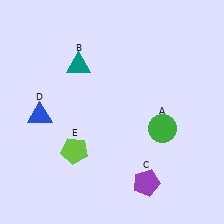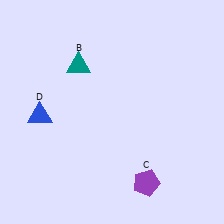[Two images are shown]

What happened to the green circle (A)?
The green circle (A) was removed in Image 2. It was in the bottom-right area of Image 1.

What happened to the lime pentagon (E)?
The lime pentagon (E) was removed in Image 2. It was in the bottom-left area of Image 1.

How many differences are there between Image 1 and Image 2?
There are 2 differences between the two images.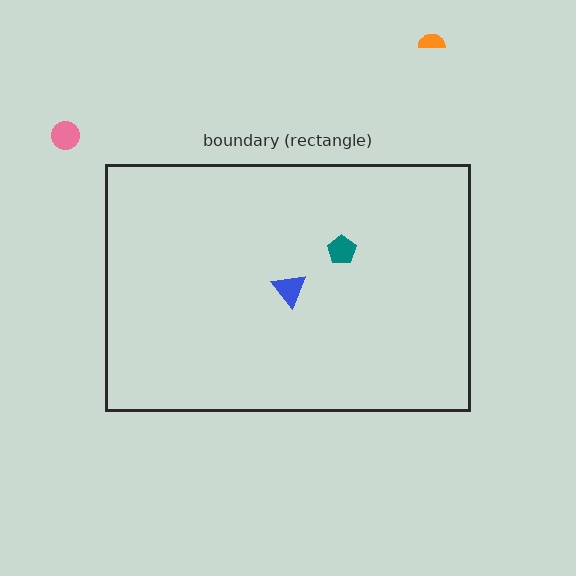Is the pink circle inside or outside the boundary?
Outside.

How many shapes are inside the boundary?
2 inside, 2 outside.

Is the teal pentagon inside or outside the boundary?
Inside.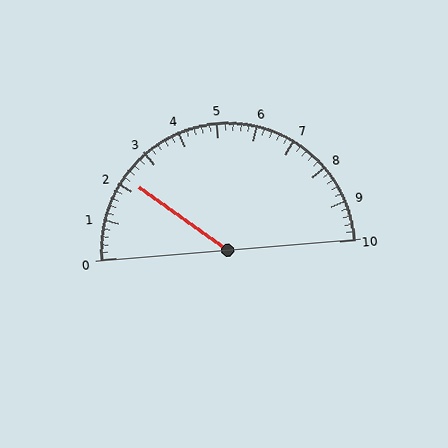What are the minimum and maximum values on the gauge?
The gauge ranges from 0 to 10.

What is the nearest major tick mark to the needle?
The nearest major tick mark is 2.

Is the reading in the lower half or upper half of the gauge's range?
The reading is in the lower half of the range (0 to 10).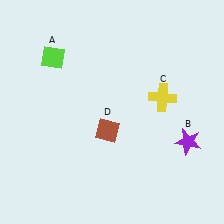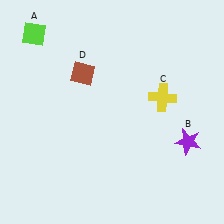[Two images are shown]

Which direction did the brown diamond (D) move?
The brown diamond (D) moved up.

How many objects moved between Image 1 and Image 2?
2 objects moved between the two images.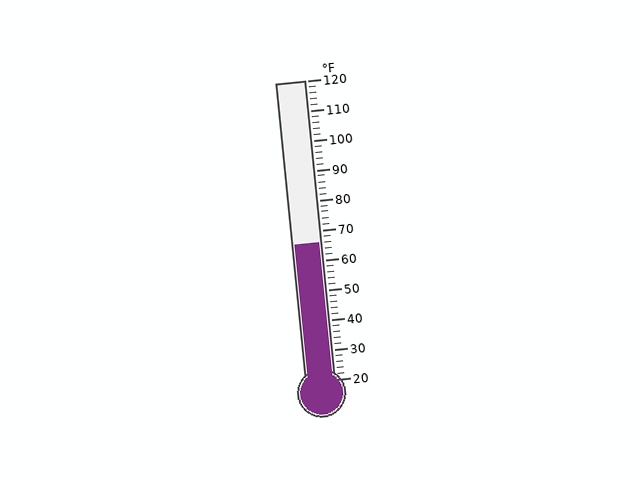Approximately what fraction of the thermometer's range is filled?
The thermometer is filled to approximately 45% of its range.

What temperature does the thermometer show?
The thermometer shows approximately 66°F.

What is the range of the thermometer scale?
The thermometer scale ranges from 20°F to 120°F.